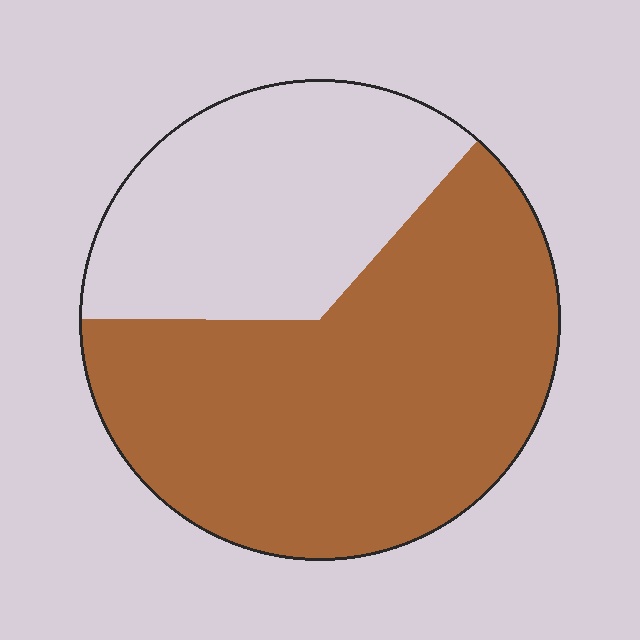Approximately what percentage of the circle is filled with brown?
Approximately 65%.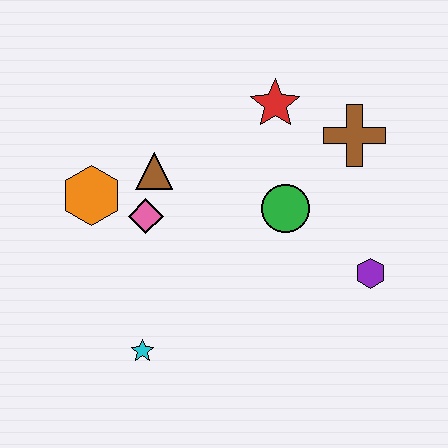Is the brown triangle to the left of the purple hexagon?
Yes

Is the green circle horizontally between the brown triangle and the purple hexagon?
Yes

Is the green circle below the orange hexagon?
Yes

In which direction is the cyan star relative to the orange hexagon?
The cyan star is below the orange hexagon.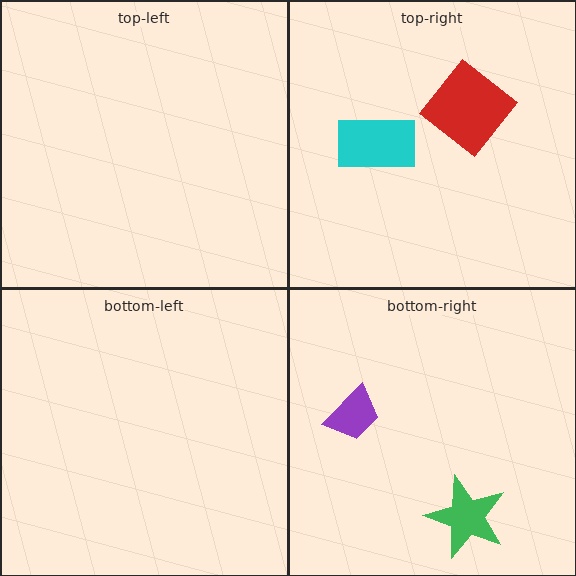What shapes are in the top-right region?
The red diamond, the cyan rectangle.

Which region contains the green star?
The bottom-right region.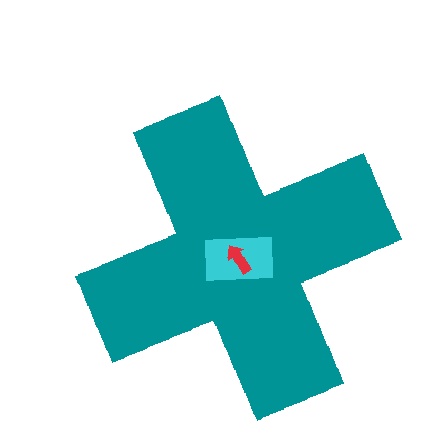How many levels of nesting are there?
3.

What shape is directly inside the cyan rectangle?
The red arrow.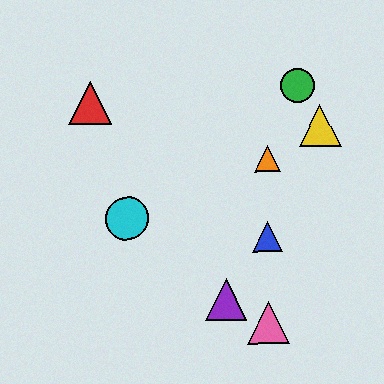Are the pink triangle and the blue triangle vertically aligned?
Yes, both are at x≈268.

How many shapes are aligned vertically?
3 shapes (the blue triangle, the orange triangle, the pink triangle) are aligned vertically.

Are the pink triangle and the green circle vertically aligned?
No, the pink triangle is at x≈268 and the green circle is at x≈298.